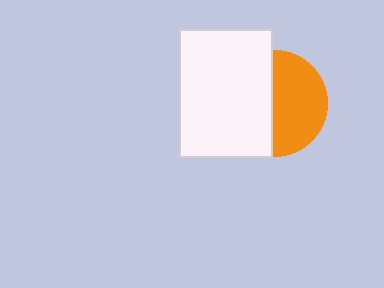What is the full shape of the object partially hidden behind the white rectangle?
The partially hidden object is an orange circle.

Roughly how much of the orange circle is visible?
About half of it is visible (roughly 51%).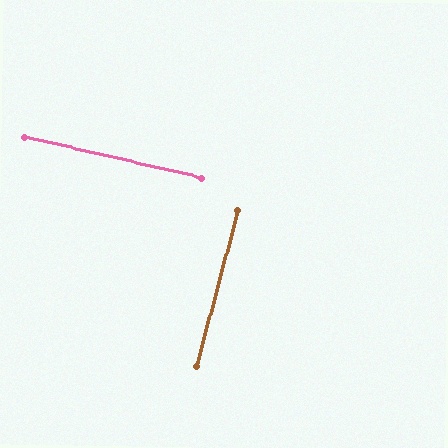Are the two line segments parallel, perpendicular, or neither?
Perpendicular — they meet at approximately 88°.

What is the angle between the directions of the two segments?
Approximately 88 degrees.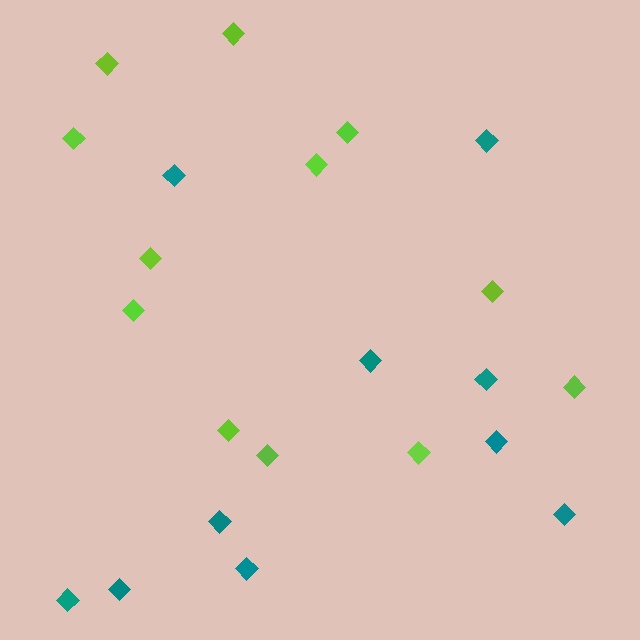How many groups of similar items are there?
There are 2 groups: one group of lime diamonds (12) and one group of teal diamonds (10).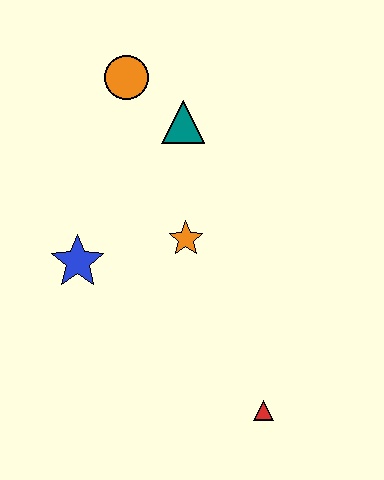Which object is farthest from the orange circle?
The red triangle is farthest from the orange circle.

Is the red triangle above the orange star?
No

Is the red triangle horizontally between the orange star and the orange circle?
No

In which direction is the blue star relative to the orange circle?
The blue star is below the orange circle.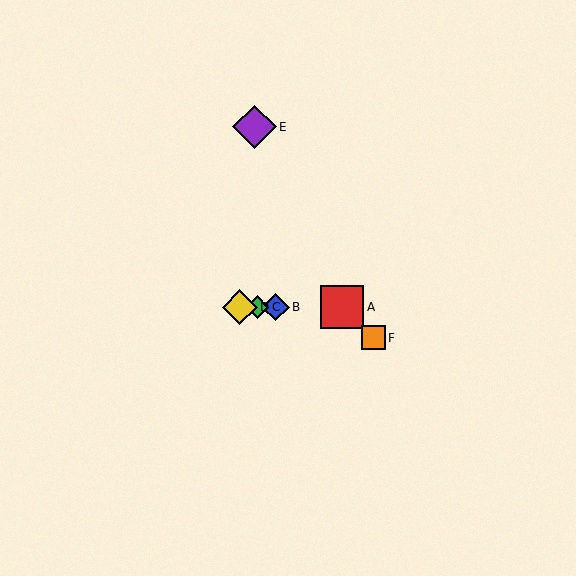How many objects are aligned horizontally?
4 objects (A, B, C, D) are aligned horizontally.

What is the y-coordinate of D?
Object D is at y≈307.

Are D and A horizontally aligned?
Yes, both are at y≈307.